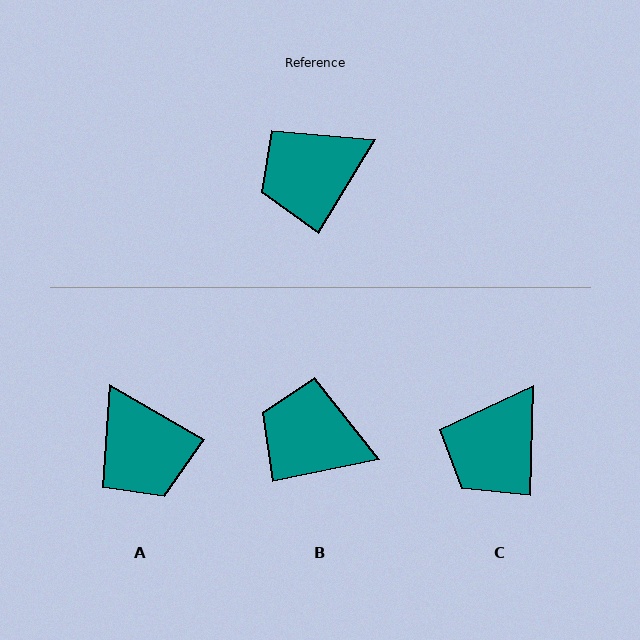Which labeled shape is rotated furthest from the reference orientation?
A, about 91 degrees away.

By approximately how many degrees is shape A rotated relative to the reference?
Approximately 91 degrees counter-clockwise.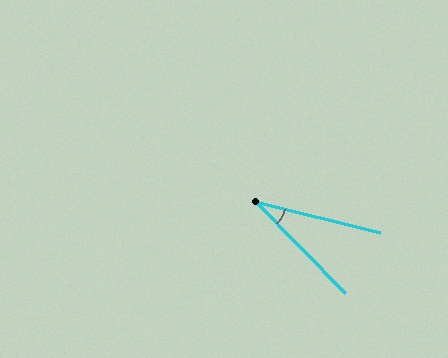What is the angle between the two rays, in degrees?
Approximately 31 degrees.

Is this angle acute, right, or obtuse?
It is acute.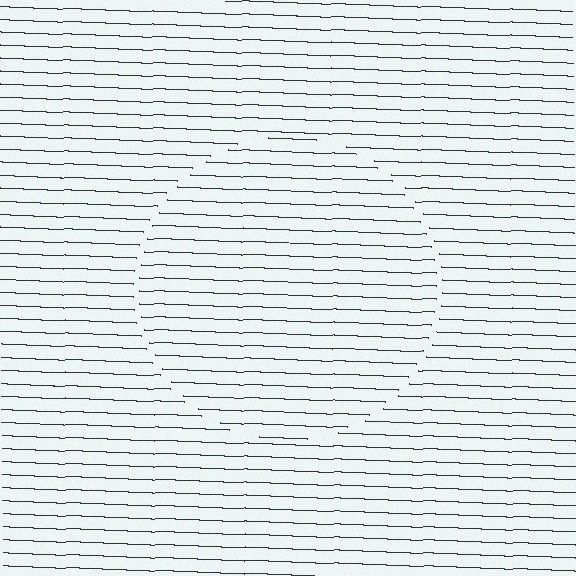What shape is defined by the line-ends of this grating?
An illusory circle. The interior of the shape contains the same grating, shifted by half a period — the contour is defined by the phase discontinuity where line-ends from the inner and outer gratings abut.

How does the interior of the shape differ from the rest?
The interior of the shape contains the same grating, shifted by half a period — the contour is defined by the phase discontinuity where line-ends from the inner and outer gratings abut.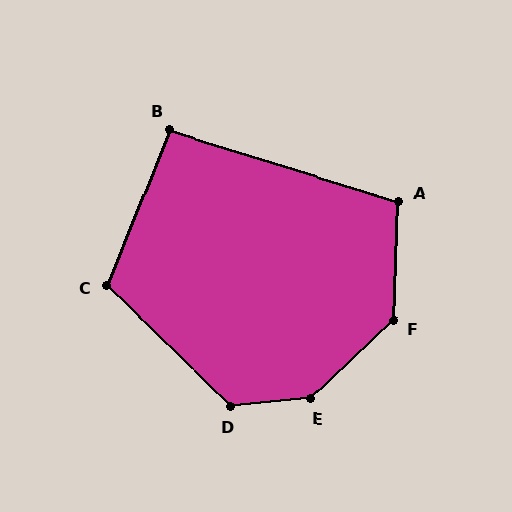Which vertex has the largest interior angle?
E, at approximately 143 degrees.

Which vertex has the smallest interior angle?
B, at approximately 95 degrees.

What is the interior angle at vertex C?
Approximately 112 degrees (obtuse).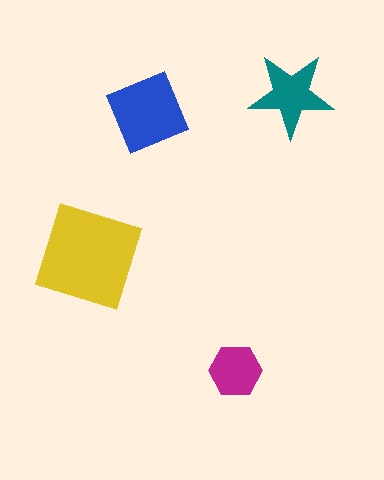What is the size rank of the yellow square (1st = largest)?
1st.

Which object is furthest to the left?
The yellow square is leftmost.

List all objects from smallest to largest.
The magenta hexagon, the teal star, the blue diamond, the yellow square.